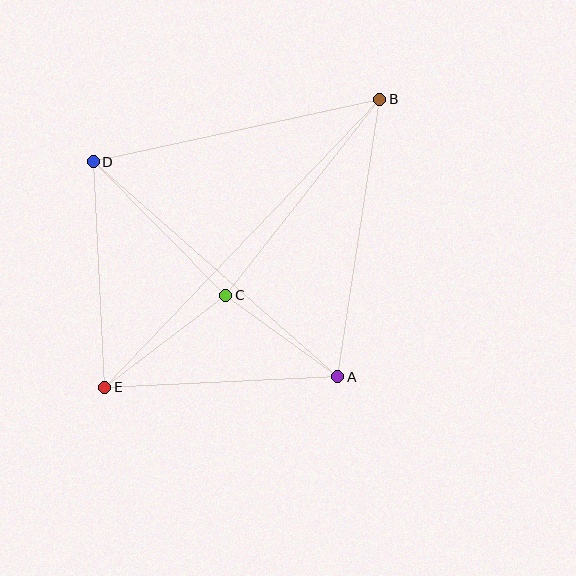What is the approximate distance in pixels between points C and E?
The distance between C and E is approximately 152 pixels.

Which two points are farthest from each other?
Points B and E are farthest from each other.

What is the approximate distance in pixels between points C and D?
The distance between C and D is approximately 188 pixels.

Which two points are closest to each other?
Points A and C are closest to each other.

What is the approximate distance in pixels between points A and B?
The distance between A and B is approximately 281 pixels.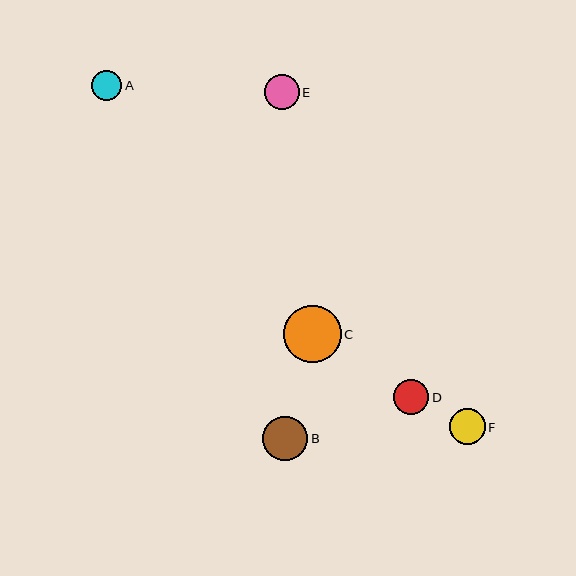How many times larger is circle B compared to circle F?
Circle B is approximately 1.2 times the size of circle F.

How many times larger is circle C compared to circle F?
Circle C is approximately 1.6 times the size of circle F.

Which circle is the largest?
Circle C is the largest with a size of approximately 58 pixels.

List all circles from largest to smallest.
From largest to smallest: C, B, F, E, D, A.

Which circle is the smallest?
Circle A is the smallest with a size of approximately 30 pixels.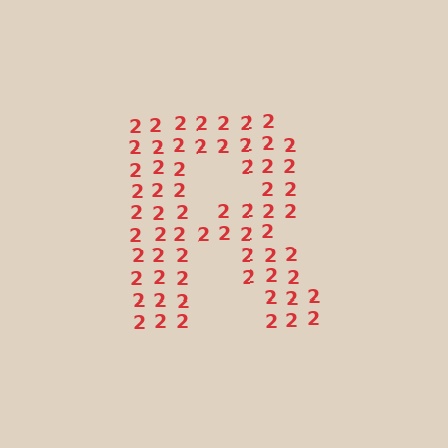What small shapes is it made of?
It is made of small digit 2's.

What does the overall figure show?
The overall figure shows the letter R.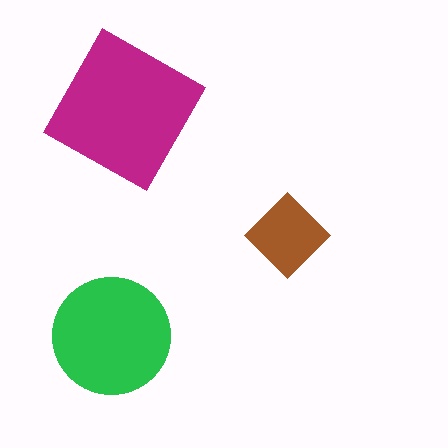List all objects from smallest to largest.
The brown diamond, the green circle, the magenta square.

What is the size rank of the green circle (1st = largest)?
2nd.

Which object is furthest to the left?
The green circle is leftmost.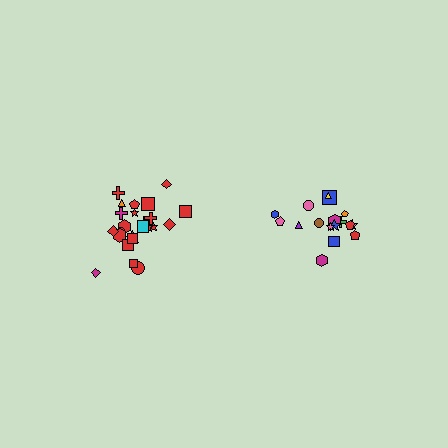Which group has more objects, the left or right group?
The left group.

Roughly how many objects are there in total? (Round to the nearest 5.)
Roughly 45 objects in total.